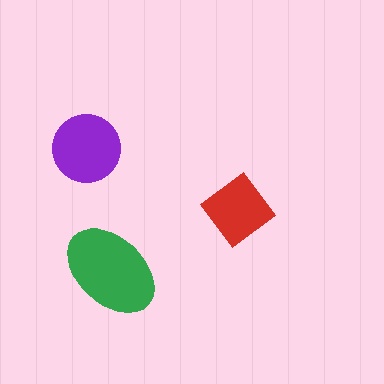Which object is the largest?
The green ellipse.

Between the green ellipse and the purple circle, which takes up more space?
The green ellipse.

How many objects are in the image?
There are 3 objects in the image.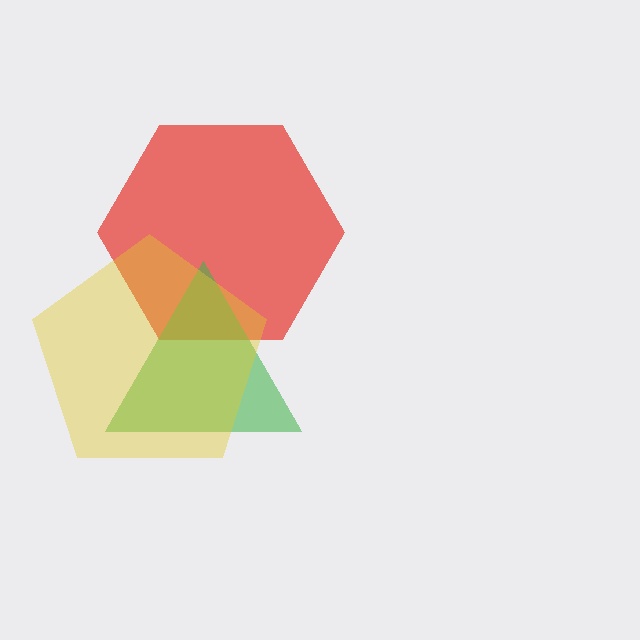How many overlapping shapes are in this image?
There are 3 overlapping shapes in the image.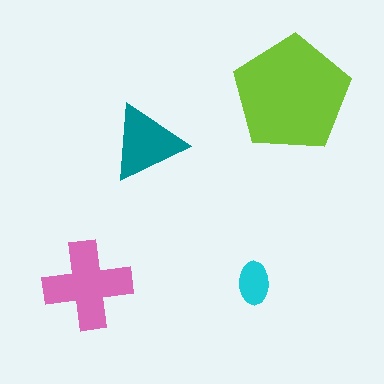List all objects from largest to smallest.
The lime pentagon, the pink cross, the teal triangle, the cyan ellipse.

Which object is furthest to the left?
The pink cross is leftmost.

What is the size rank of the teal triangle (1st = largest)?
3rd.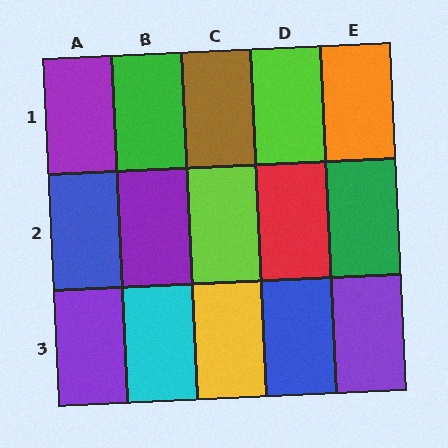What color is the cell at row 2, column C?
Lime.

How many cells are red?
1 cell is red.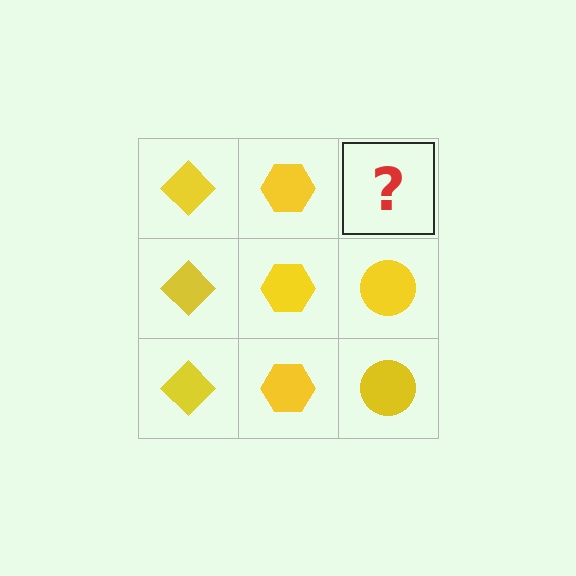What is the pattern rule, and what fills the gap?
The rule is that each column has a consistent shape. The gap should be filled with a yellow circle.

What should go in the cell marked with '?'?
The missing cell should contain a yellow circle.